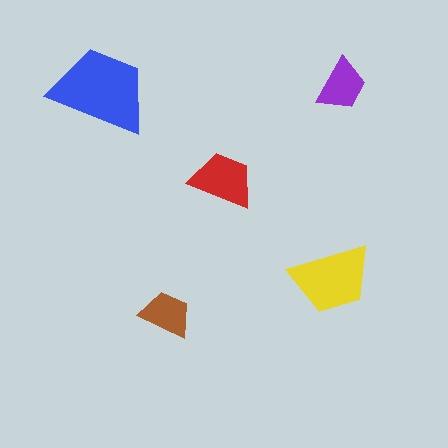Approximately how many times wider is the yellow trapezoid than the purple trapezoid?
About 1.5 times wider.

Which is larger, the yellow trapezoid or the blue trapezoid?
The blue one.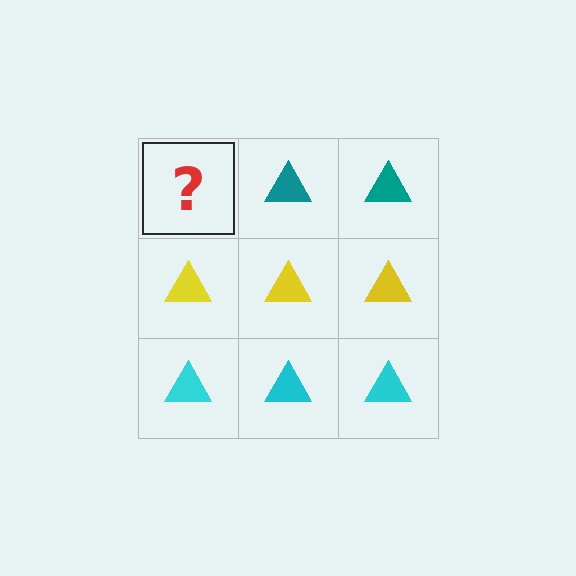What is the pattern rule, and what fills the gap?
The rule is that each row has a consistent color. The gap should be filled with a teal triangle.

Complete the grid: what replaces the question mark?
The question mark should be replaced with a teal triangle.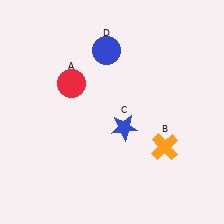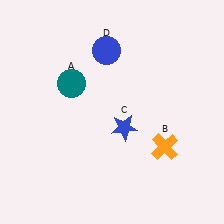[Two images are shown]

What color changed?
The circle (A) changed from red in Image 1 to teal in Image 2.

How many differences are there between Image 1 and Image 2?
There is 1 difference between the two images.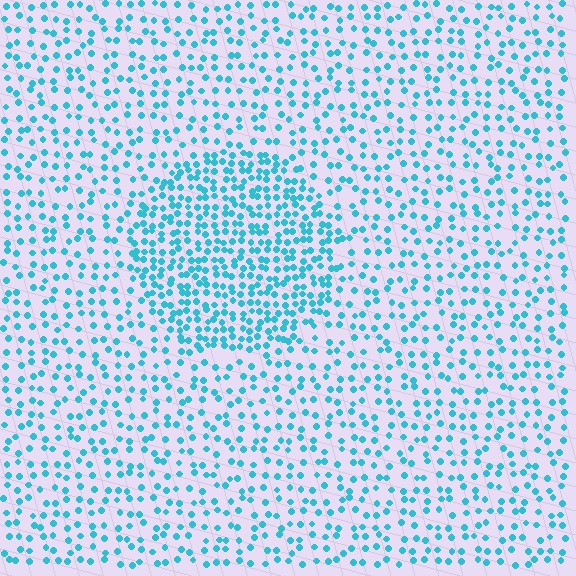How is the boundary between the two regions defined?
The boundary is defined by a change in element density (approximately 2.0x ratio). All elements are the same color, size, and shape.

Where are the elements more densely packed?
The elements are more densely packed inside the circle boundary.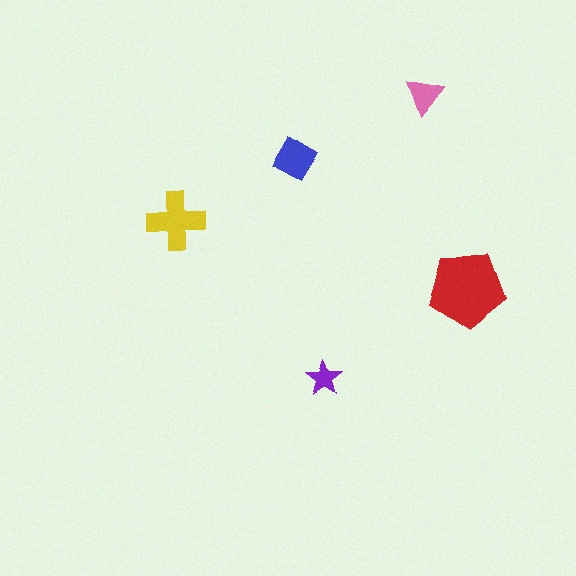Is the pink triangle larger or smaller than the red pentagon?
Smaller.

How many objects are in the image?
There are 5 objects in the image.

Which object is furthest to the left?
The yellow cross is leftmost.